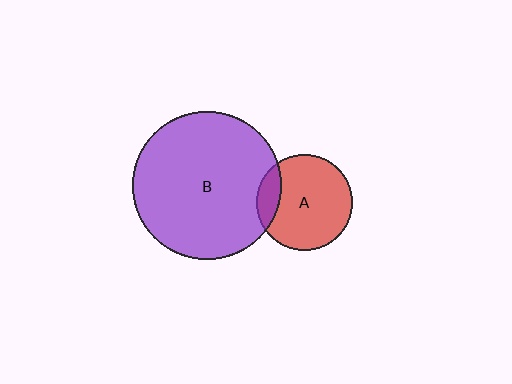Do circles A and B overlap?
Yes.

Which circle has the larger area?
Circle B (purple).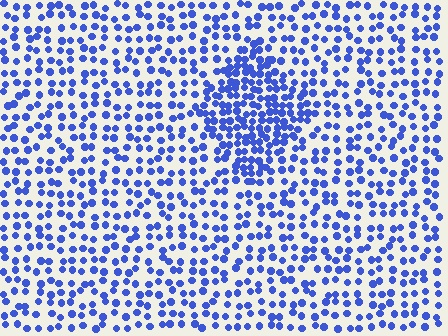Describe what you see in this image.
The image contains small blue elements arranged at two different densities. A diamond-shaped region is visible where the elements are more densely packed than the surrounding area.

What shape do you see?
I see a diamond.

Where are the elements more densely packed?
The elements are more densely packed inside the diamond boundary.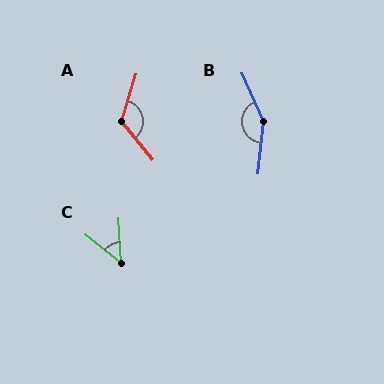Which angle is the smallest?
C, at approximately 49 degrees.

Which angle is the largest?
B, at approximately 151 degrees.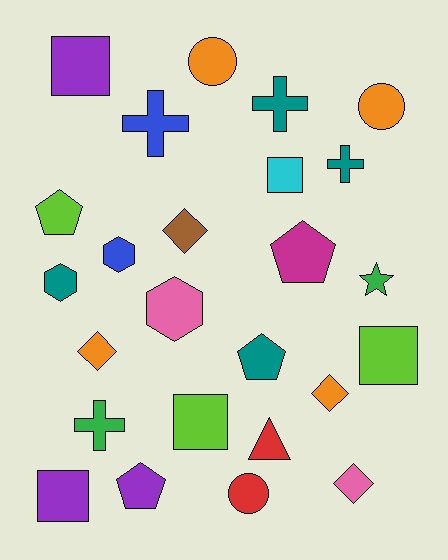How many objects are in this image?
There are 25 objects.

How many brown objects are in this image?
There is 1 brown object.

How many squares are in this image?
There are 5 squares.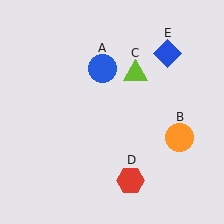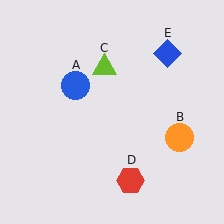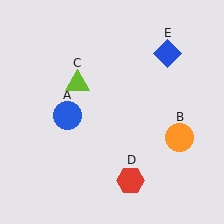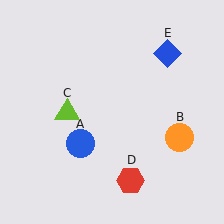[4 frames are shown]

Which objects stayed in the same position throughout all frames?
Orange circle (object B) and red hexagon (object D) and blue diamond (object E) remained stationary.